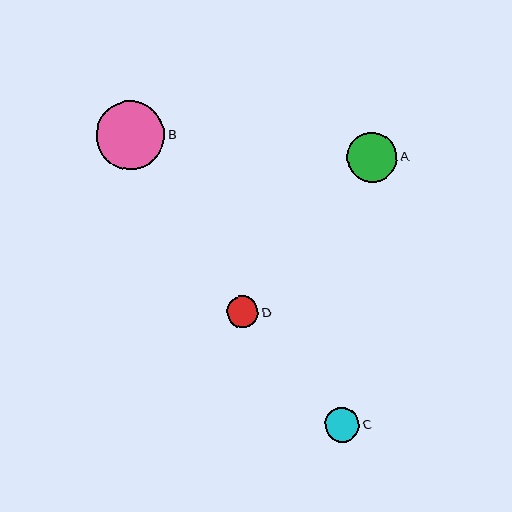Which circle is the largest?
Circle B is the largest with a size of approximately 69 pixels.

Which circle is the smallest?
Circle D is the smallest with a size of approximately 31 pixels.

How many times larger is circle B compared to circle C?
Circle B is approximately 2.0 times the size of circle C.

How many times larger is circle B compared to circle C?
Circle B is approximately 2.0 times the size of circle C.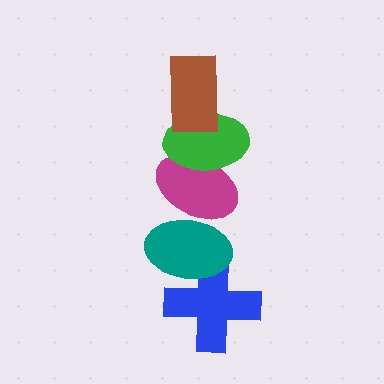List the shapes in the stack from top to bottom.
From top to bottom: the brown rectangle, the green ellipse, the magenta ellipse, the teal ellipse, the blue cross.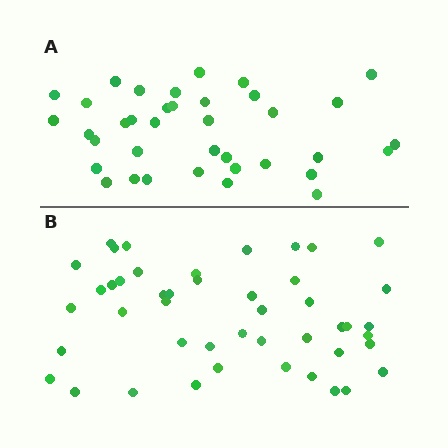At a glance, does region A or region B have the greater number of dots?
Region B (the bottom region) has more dots.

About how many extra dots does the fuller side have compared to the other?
Region B has roughly 8 or so more dots than region A.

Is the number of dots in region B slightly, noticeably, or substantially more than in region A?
Region B has only slightly more — the two regions are fairly close. The ratio is roughly 1.2 to 1.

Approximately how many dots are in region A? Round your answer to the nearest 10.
About 40 dots. (The exact count is 37, which rounds to 40.)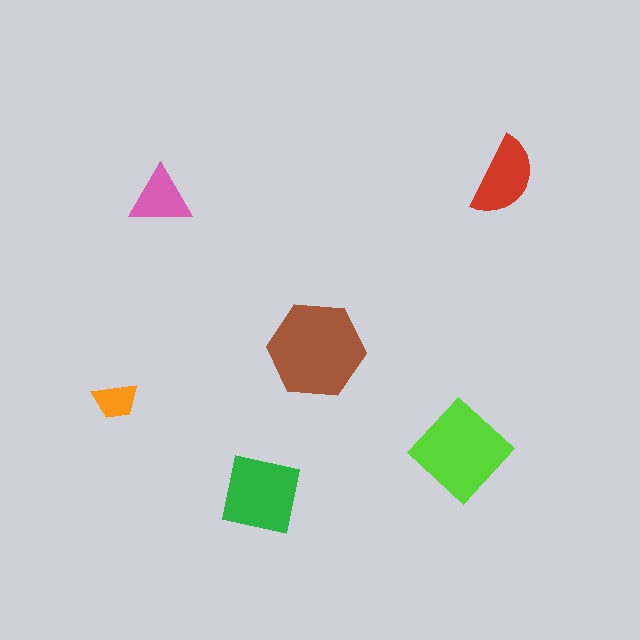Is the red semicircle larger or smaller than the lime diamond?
Smaller.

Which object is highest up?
The red semicircle is topmost.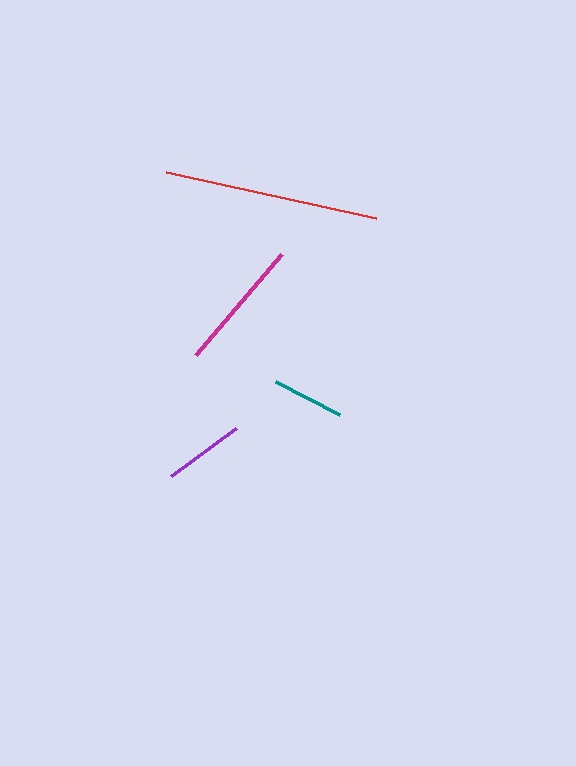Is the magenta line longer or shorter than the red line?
The red line is longer than the magenta line.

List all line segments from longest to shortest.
From longest to shortest: red, magenta, purple, teal.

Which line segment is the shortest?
The teal line is the shortest at approximately 72 pixels.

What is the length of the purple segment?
The purple segment is approximately 81 pixels long.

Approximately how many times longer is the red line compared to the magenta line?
The red line is approximately 1.6 times the length of the magenta line.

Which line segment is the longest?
The red line is the longest at approximately 216 pixels.